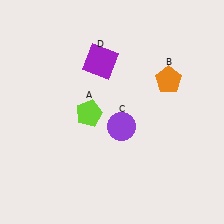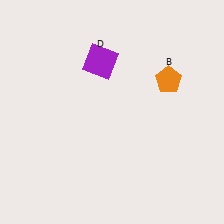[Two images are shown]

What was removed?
The lime pentagon (A), the purple circle (C) were removed in Image 2.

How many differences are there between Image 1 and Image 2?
There are 2 differences between the two images.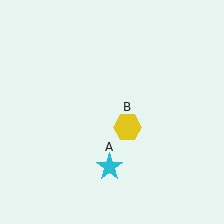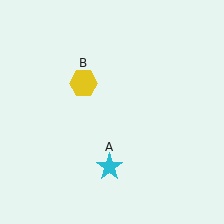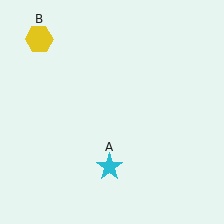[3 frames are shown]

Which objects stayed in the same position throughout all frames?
Cyan star (object A) remained stationary.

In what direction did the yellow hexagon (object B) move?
The yellow hexagon (object B) moved up and to the left.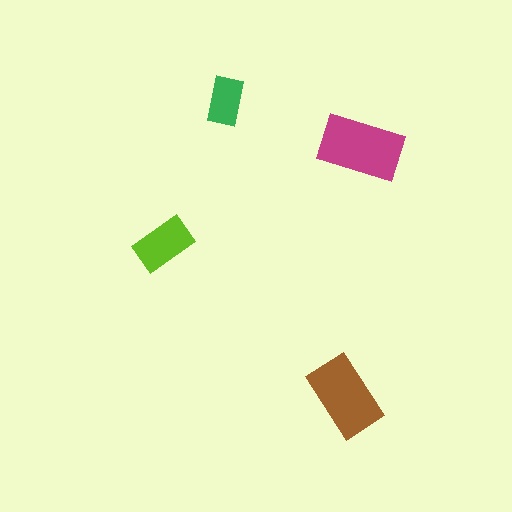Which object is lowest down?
The brown rectangle is bottommost.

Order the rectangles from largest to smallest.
the magenta one, the brown one, the lime one, the green one.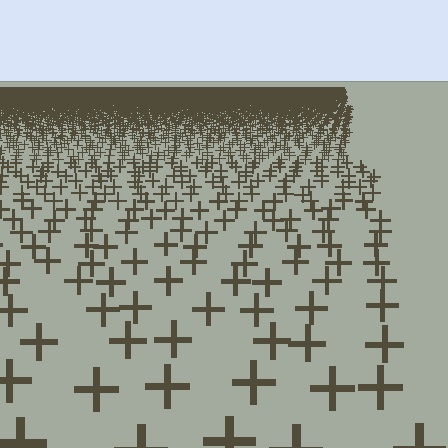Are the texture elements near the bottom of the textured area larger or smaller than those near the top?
Larger. Near the bottom, elements are closer to the viewer and appear at a bigger on-screen size.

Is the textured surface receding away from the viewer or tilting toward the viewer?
The surface is receding away from the viewer. Texture elements get smaller and denser toward the top.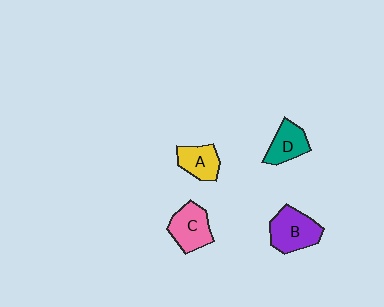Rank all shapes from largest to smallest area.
From largest to smallest: B (purple), C (pink), D (teal), A (yellow).